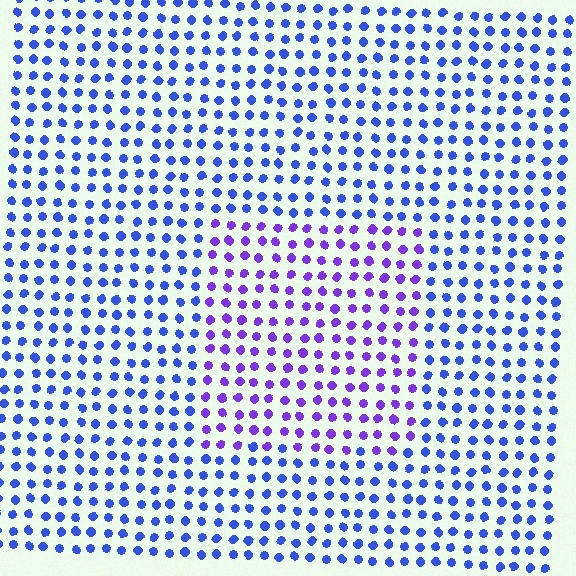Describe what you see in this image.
The image is filled with small blue elements in a uniform arrangement. A rectangle-shaped region is visible where the elements are tinted to a slightly different hue, forming a subtle color boundary.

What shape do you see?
I see a rectangle.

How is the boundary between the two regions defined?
The boundary is defined purely by a slight shift in hue (about 38 degrees). Spacing, size, and orientation are identical on both sides.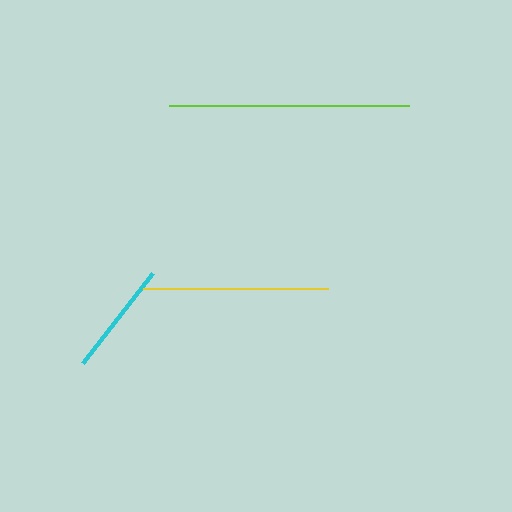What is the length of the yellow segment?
The yellow segment is approximately 185 pixels long.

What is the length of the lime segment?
The lime segment is approximately 240 pixels long.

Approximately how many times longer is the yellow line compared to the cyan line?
The yellow line is approximately 1.6 times the length of the cyan line.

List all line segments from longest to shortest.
From longest to shortest: lime, yellow, cyan.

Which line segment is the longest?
The lime line is the longest at approximately 240 pixels.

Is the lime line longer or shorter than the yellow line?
The lime line is longer than the yellow line.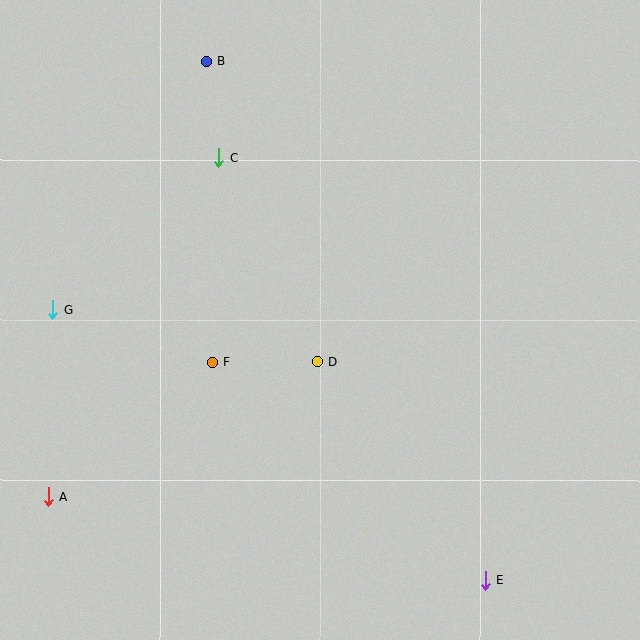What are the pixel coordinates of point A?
Point A is at (48, 496).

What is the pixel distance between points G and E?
The distance between G and E is 510 pixels.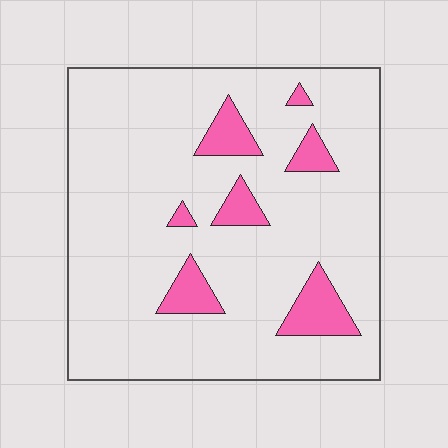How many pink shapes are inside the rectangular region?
7.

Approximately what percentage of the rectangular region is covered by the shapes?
Approximately 10%.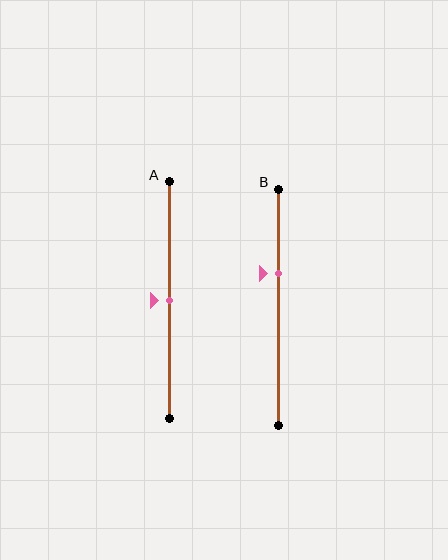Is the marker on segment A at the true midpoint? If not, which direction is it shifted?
Yes, the marker on segment A is at the true midpoint.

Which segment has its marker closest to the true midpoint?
Segment A has its marker closest to the true midpoint.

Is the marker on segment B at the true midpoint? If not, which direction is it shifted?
No, the marker on segment B is shifted upward by about 14% of the segment length.